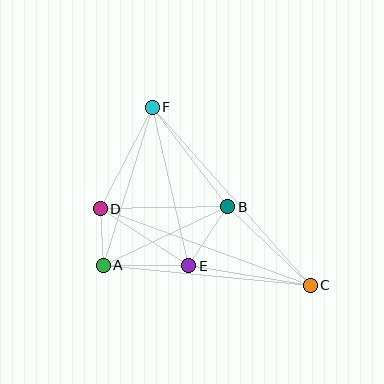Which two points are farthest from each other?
Points C and F are farthest from each other.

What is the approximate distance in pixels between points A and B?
The distance between A and B is approximately 137 pixels.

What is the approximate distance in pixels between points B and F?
The distance between B and F is approximately 125 pixels.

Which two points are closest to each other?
Points A and D are closest to each other.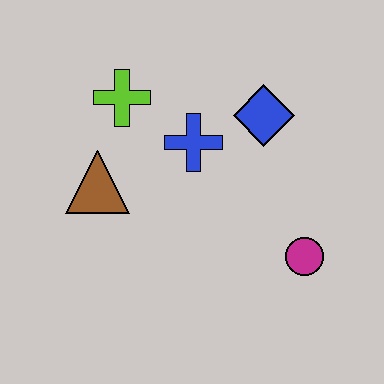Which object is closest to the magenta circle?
The blue diamond is closest to the magenta circle.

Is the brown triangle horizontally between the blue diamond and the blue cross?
No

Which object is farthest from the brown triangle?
The magenta circle is farthest from the brown triangle.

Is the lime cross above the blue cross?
Yes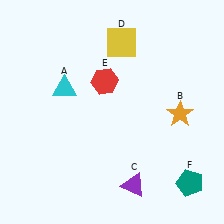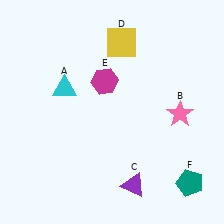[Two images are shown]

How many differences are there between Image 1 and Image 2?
There are 2 differences between the two images.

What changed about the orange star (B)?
In Image 1, B is orange. In Image 2, it changed to pink.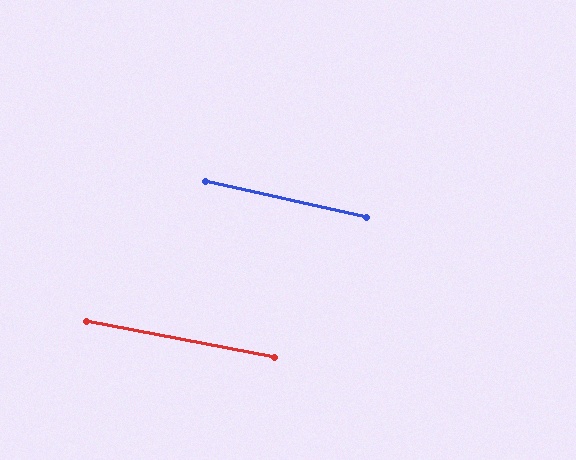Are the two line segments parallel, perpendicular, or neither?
Parallel — their directions differ by only 1.7°.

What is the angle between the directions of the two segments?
Approximately 2 degrees.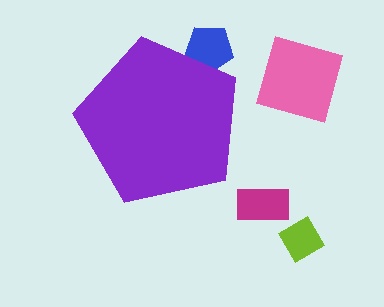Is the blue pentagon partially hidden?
Yes, the blue pentagon is partially hidden behind the purple pentagon.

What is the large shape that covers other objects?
A purple pentagon.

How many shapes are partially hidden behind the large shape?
1 shape is partially hidden.